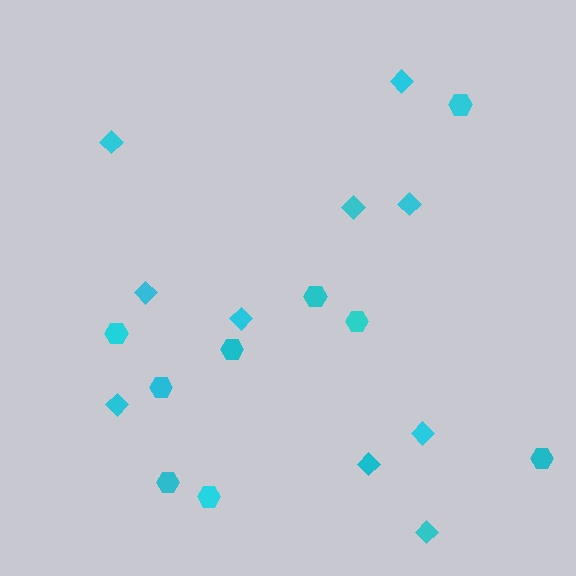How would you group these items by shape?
There are 2 groups: one group of hexagons (9) and one group of diamonds (10).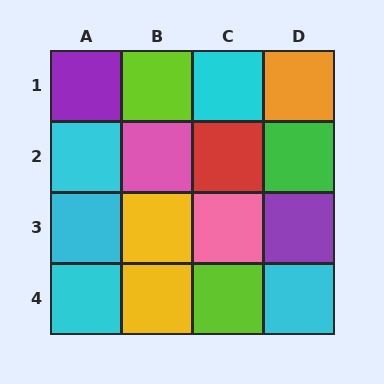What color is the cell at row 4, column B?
Yellow.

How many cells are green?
1 cell is green.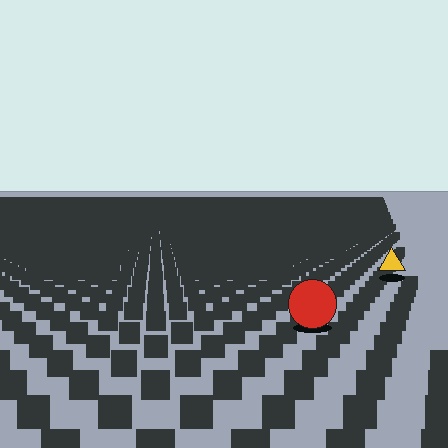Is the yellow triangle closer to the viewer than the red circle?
No. The red circle is closer — you can tell from the texture gradient: the ground texture is coarser near it.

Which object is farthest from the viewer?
The yellow triangle is farthest from the viewer. It appears smaller and the ground texture around it is denser.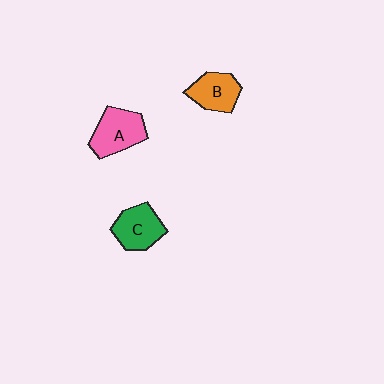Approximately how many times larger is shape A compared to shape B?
Approximately 1.2 times.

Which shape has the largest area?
Shape A (pink).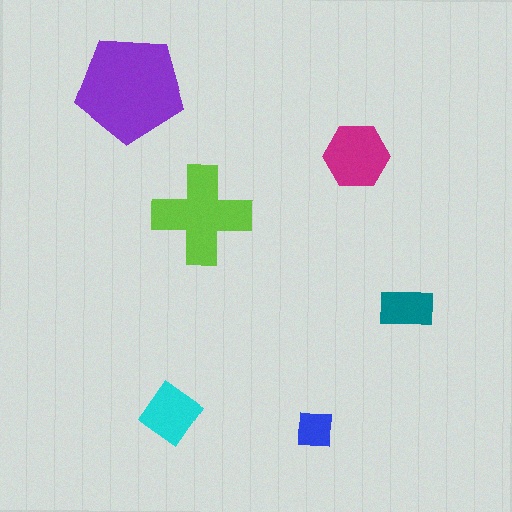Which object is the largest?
The purple pentagon.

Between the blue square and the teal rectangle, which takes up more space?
The teal rectangle.